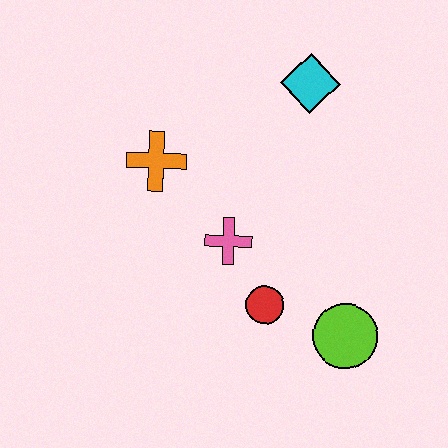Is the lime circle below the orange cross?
Yes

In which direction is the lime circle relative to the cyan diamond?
The lime circle is below the cyan diamond.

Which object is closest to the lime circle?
The red circle is closest to the lime circle.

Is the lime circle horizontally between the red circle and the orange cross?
No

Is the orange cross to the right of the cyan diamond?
No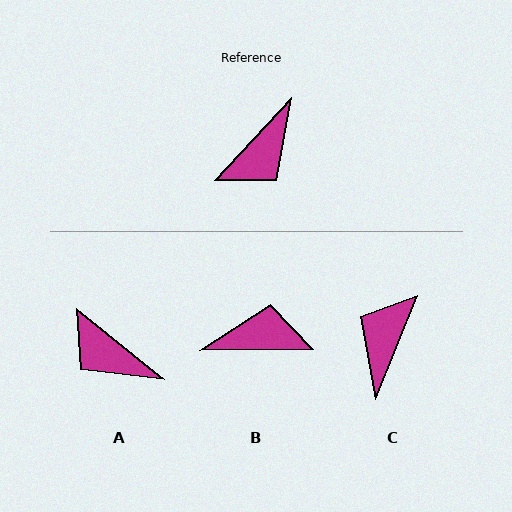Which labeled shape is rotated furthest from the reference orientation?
C, about 160 degrees away.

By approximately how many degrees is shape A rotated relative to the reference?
Approximately 86 degrees clockwise.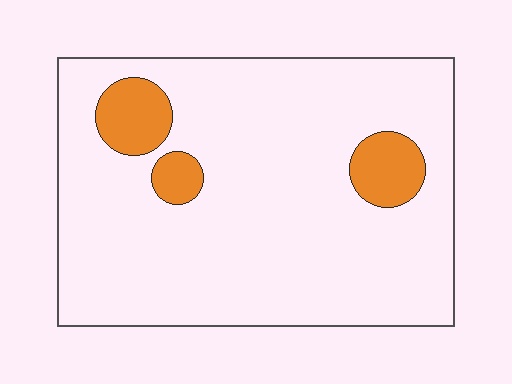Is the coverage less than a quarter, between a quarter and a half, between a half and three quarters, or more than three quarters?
Less than a quarter.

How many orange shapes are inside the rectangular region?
3.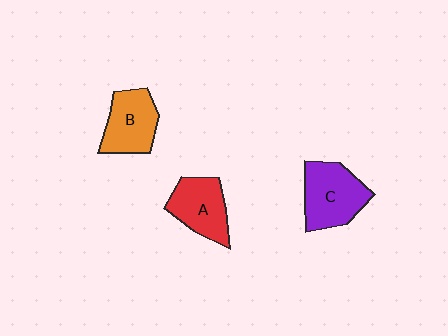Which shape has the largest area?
Shape C (purple).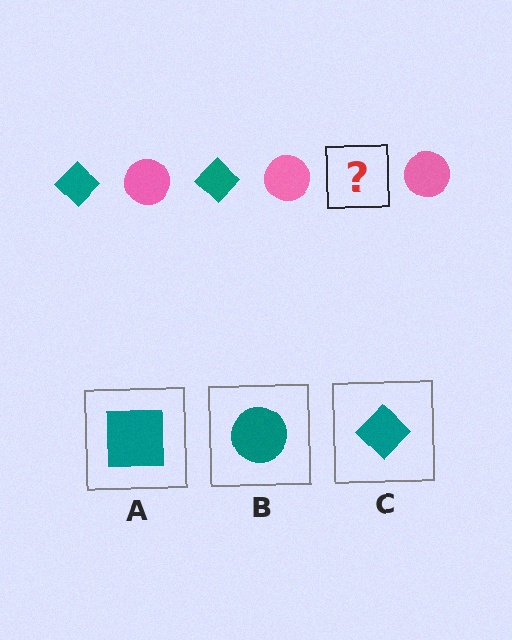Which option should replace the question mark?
Option C.